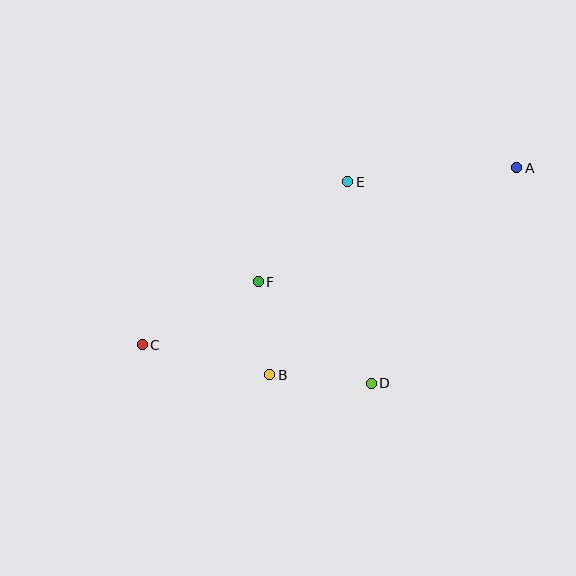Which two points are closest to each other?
Points B and F are closest to each other.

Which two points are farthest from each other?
Points A and C are farthest from each other.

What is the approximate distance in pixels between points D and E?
The distance between D and E is approximately 203 pixels.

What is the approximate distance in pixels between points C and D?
The distance between C and D is approximately 232 pixels.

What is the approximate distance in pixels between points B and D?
The distance between B and D is approximately 101 pixels.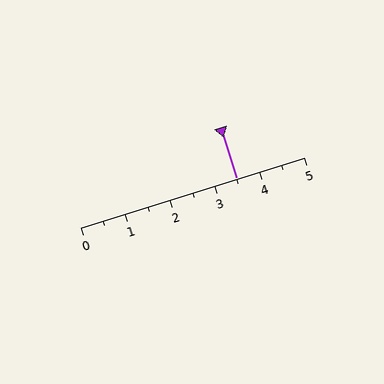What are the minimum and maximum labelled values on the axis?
The axis runs from 0 to 5.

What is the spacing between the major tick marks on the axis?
The major ticks are spaced 1 apart.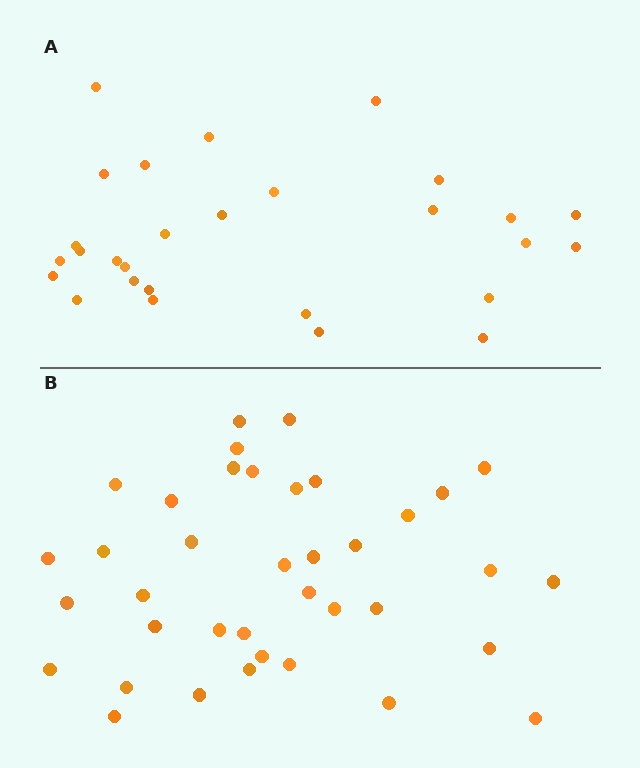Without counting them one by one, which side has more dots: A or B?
Region B (the bottom region) has more dots.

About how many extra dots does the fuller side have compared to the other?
Region B has roughly 10 or so more dots than region A.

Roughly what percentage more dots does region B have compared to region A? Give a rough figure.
About 35% more.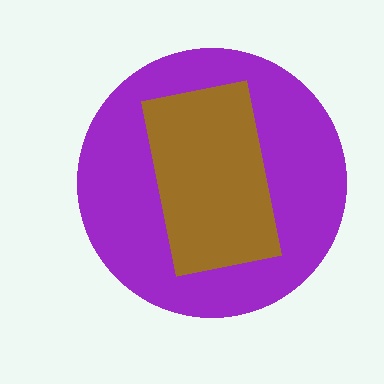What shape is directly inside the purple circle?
The brown rectangle.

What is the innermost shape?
The brown rectangle.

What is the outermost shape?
The purple circle.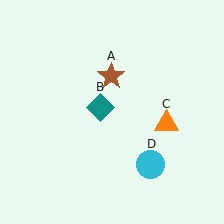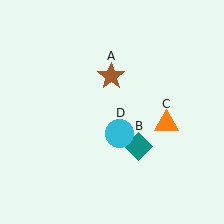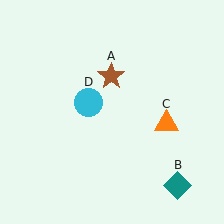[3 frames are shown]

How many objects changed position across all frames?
2 objects changed position: teal diamond (object B), cyan circle (object D).